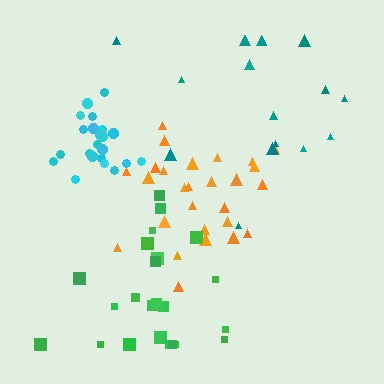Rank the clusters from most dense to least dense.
cyan, orange, green, teal.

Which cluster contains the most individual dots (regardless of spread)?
Orange (27).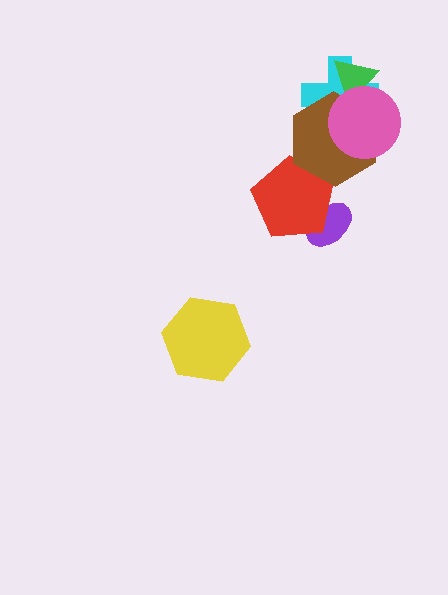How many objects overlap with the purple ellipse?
1 object overlaps with the purple ellipse.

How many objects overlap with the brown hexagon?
4 objects overlap with the brown hexagon.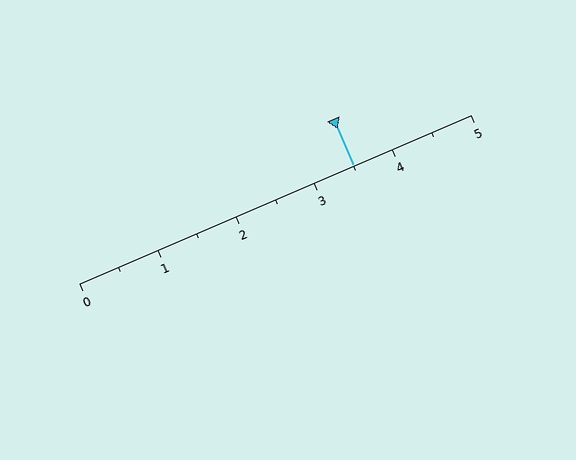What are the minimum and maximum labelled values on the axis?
The axis runs from 0 to 5.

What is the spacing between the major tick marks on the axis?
The major ticks are spaced 1 apart.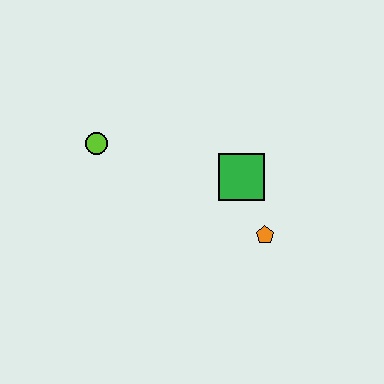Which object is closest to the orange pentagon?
The green square is closest to the orange pentagon.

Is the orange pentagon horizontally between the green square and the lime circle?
No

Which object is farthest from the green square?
The lime circle is farthest from the green square.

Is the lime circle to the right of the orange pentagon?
No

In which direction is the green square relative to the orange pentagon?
The green square is above the orange pentagon.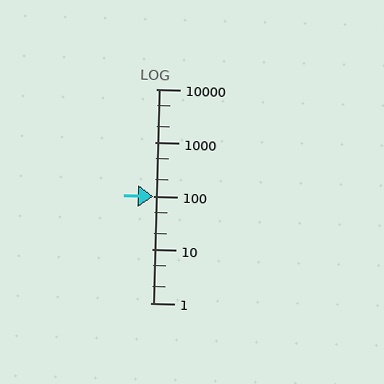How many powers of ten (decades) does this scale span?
The scale spans 4 decades, from 1 to 10000.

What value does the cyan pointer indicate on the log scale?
The pointer indicates approximately 99.